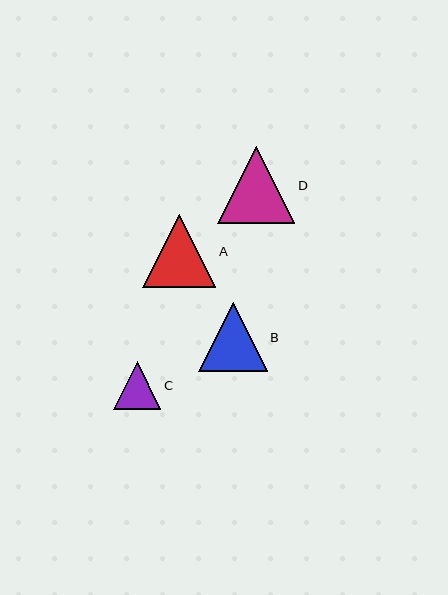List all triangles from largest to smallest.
From largest to smallest: D, A, B, C.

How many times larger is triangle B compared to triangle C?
Triangle B is approximately 1.5 times the size of triangle C.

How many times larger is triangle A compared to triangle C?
Triangle A is approximately 1.6 times the size of triangle C.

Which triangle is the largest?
Triangle D is the largest with a size of approximately 77 pixels.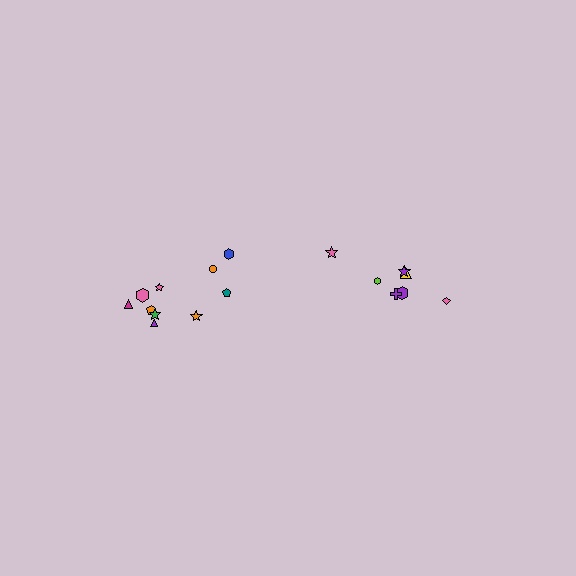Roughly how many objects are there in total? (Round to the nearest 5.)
Roughly 15 objects in total.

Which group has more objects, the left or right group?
The left group.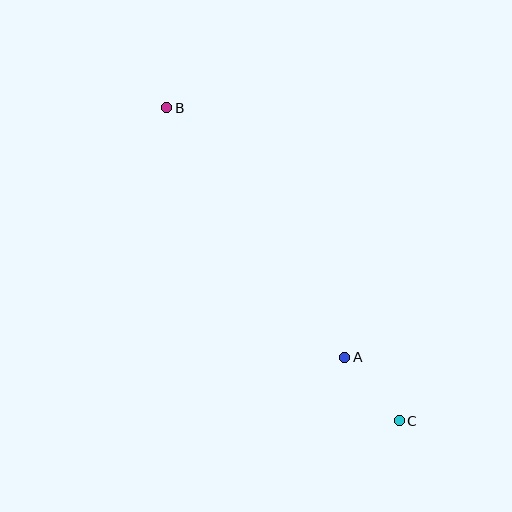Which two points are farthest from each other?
Points B and C are farthest from each other.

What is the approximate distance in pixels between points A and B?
The distance between A and B is approximately 306 pixels.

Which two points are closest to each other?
Points A and C are closest to each other.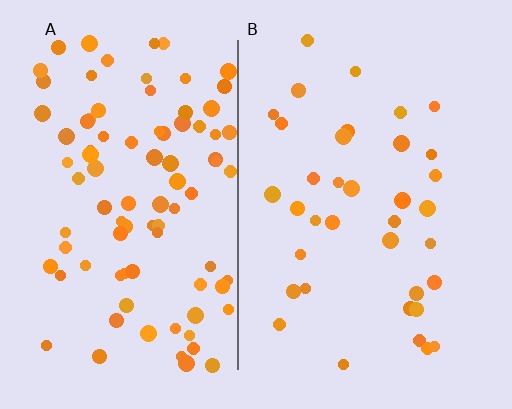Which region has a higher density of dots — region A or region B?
A (the left).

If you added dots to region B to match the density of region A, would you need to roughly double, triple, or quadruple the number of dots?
Approximately double.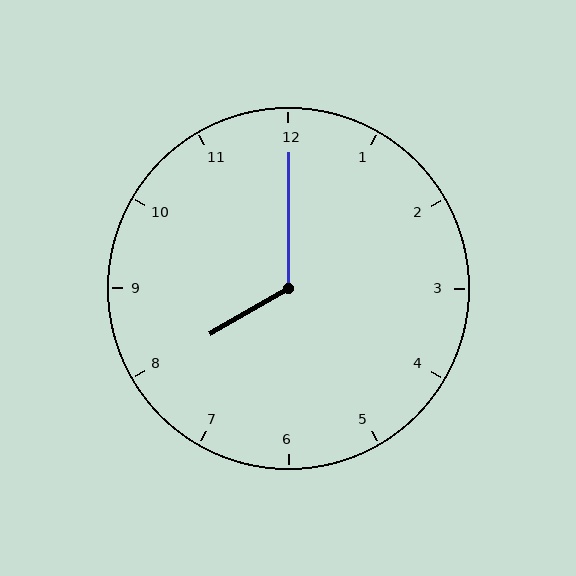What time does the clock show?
8:00.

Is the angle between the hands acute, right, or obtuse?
It is obtuse.